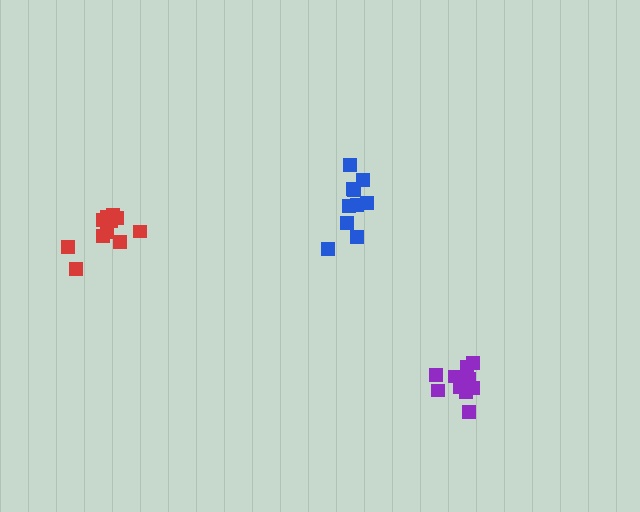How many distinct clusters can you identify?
There are 3 distinct clusters.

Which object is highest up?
The blue cluster is topmost.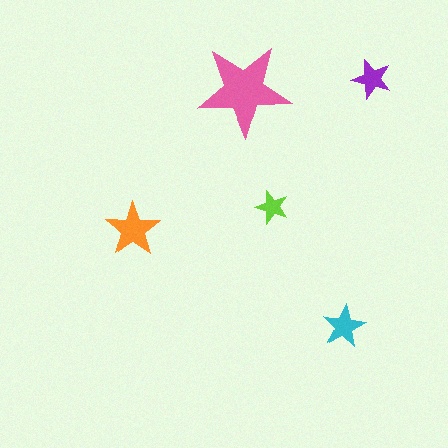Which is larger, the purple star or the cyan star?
The cyan one.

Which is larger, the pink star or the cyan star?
The pink one.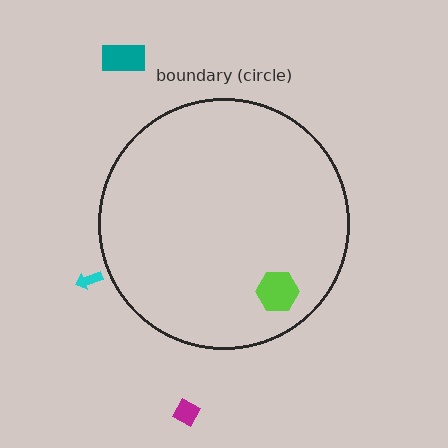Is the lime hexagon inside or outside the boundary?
Inside.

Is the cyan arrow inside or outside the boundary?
Outside.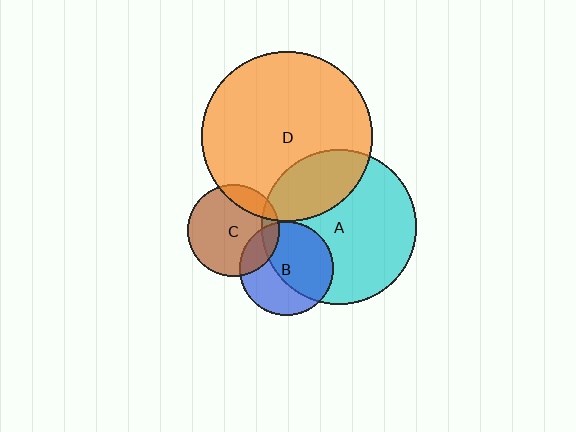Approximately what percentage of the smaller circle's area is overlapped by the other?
Approximately 25%.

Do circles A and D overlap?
Yes.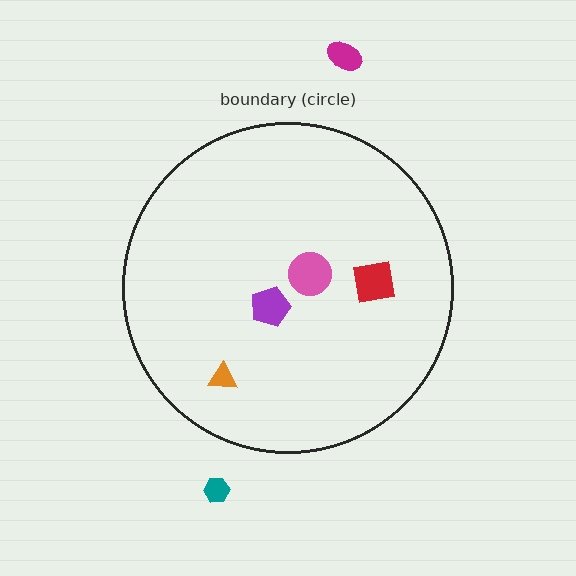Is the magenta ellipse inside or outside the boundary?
Outside.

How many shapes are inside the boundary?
4 inside, 2 outside.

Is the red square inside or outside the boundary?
Inside.